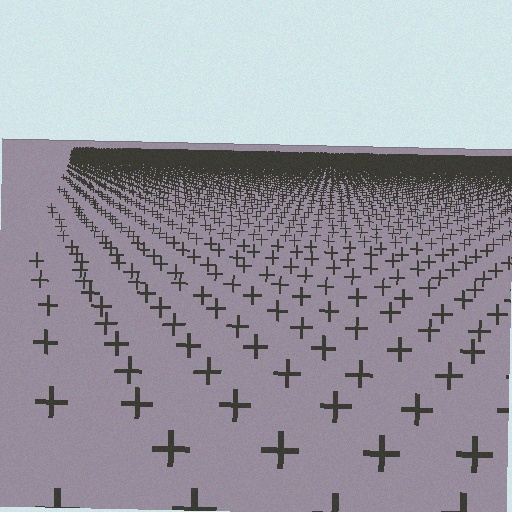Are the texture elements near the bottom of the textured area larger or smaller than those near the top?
Larger. Near the bottom, elements are closer to the viewer and appear at a bigger on-screen size.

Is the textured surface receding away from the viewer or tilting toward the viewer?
The surface is receding away from the viewer. Texture elements get smaller and denser toward the top.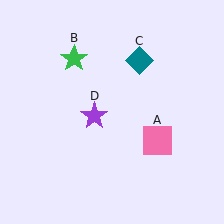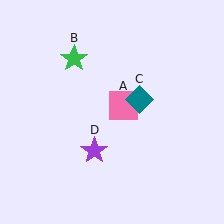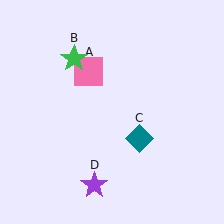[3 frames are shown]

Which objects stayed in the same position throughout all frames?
Green star (object B) remained stationary.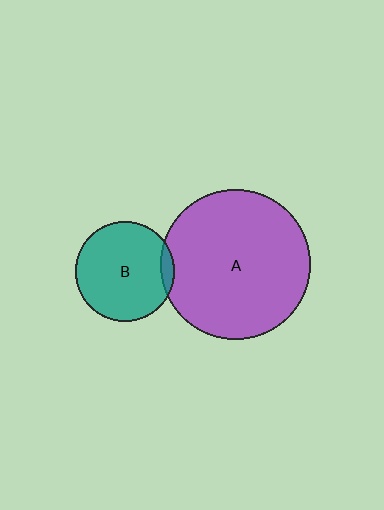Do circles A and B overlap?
Yes.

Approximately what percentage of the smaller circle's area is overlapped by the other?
Approximately 5%.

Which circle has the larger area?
Circle A (purple).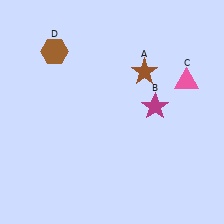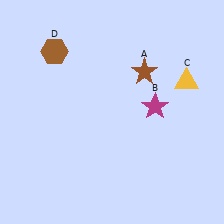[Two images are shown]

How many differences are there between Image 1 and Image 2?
There is 1 difference between the two images.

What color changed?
The triangle (C) changed from pink in Image 1 to yellow in Image 2.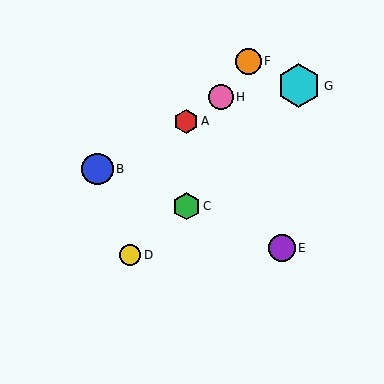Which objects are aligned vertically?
Objects A, C are aligned vertically.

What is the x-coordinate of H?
Object H is at x≈221.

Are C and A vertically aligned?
Yes, both are at x≈186.